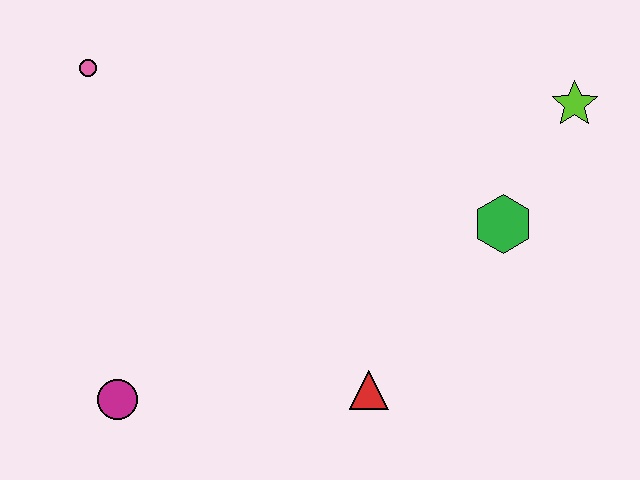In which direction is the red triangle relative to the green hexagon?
The red triangle is below the green hexagon.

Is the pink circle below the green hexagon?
No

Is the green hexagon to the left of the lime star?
Yes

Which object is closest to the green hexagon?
The lime star is closest to the green hexagon.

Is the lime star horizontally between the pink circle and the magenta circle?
No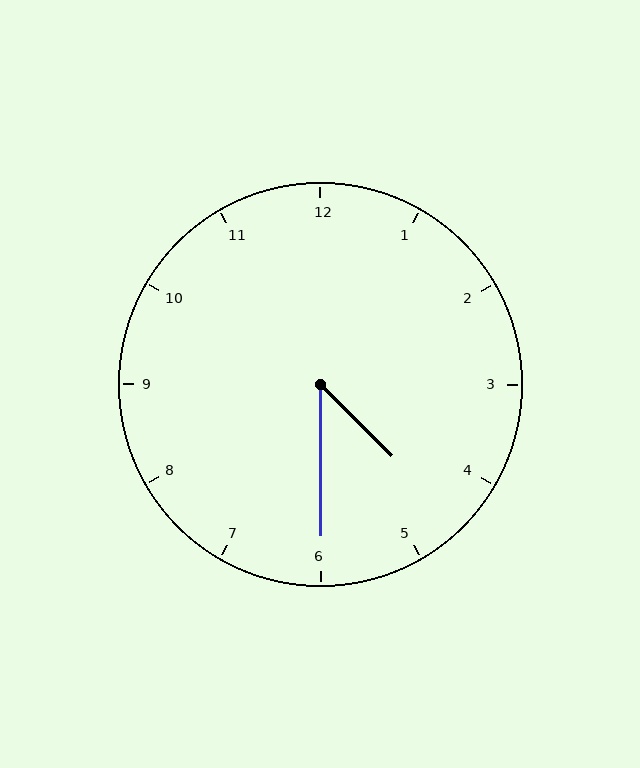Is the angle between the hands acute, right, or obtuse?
It is acute.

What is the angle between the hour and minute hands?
Approximately 45 degrees.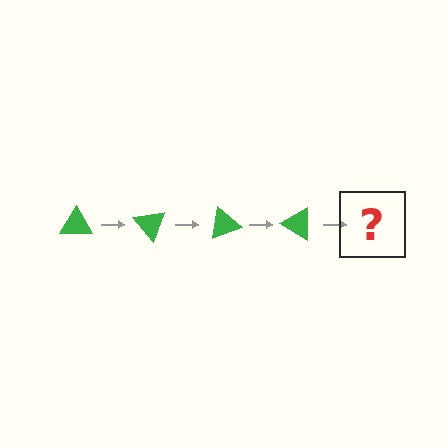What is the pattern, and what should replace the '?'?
The pattern is that the triangle rotates 50 degrees each step. The '?' should be a green triangle rotated 200 degrees.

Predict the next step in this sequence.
The next step is a green triangle rotated 200 degrees.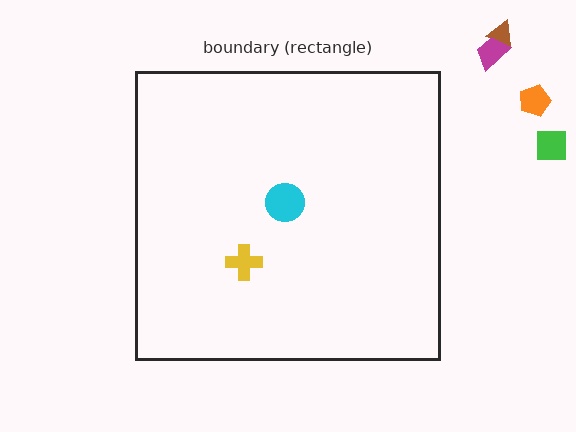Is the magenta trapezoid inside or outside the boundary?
Outside.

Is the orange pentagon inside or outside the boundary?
Outside.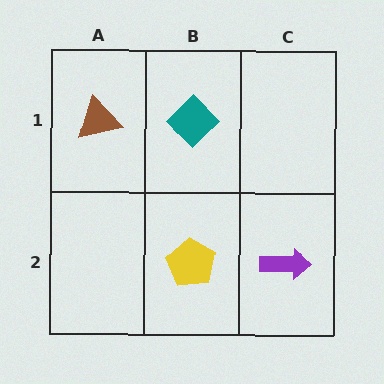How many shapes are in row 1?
2 shapes.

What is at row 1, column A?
A brown triangle.